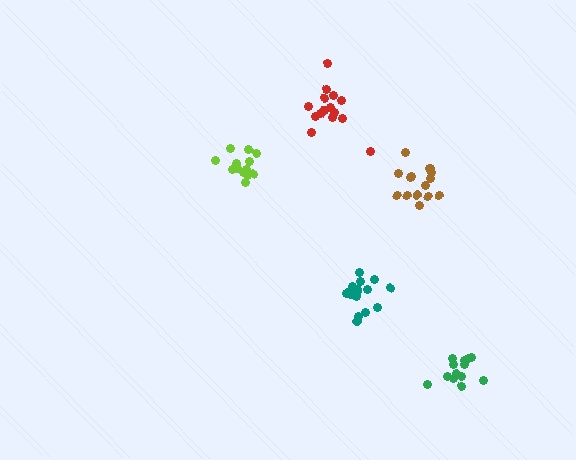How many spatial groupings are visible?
There are 5 spatial groupings.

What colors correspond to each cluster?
The clusters are colored: lime, brown, teal, green, red.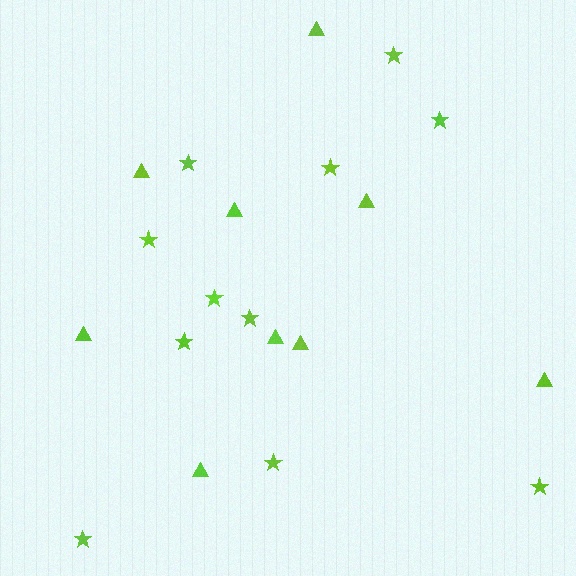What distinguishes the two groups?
There are 2 groups: one group of stars (11) and one group of triangles (9).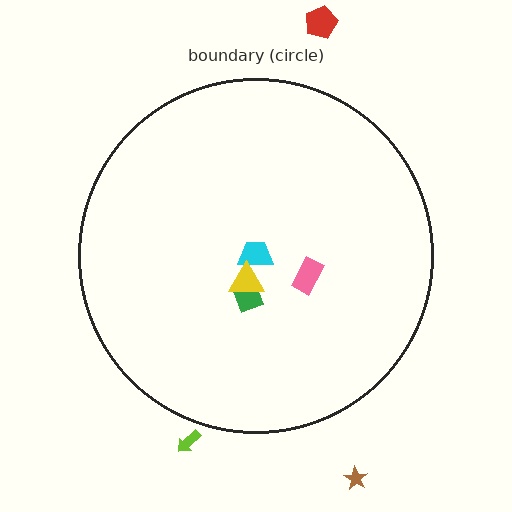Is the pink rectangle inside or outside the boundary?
Inside.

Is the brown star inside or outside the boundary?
Outside.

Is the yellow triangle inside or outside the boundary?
Inside.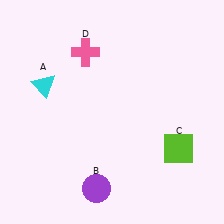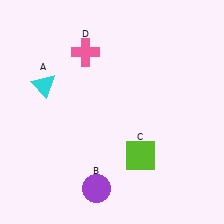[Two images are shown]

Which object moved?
The lime square (C) moved left.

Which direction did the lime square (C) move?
The lime square (C) moved left.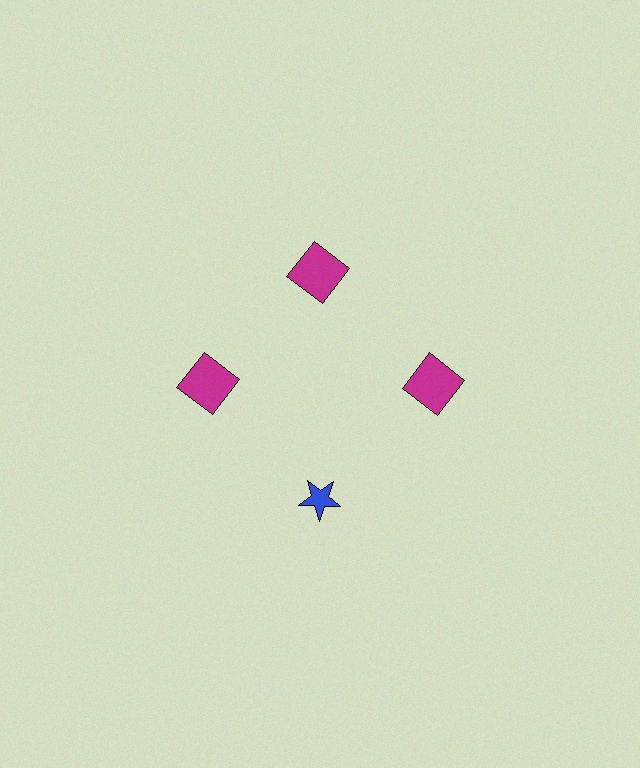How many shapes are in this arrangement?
There are 4 shapes arranged in a ring pattern.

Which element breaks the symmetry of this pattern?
The blue star at roughly the 6 o'clock position breaks the symmetry. All other shapes are magenta squares.